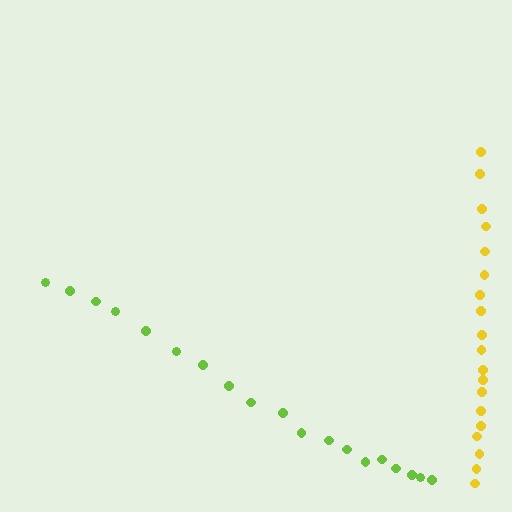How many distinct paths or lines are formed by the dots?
There are 2 distinct paths.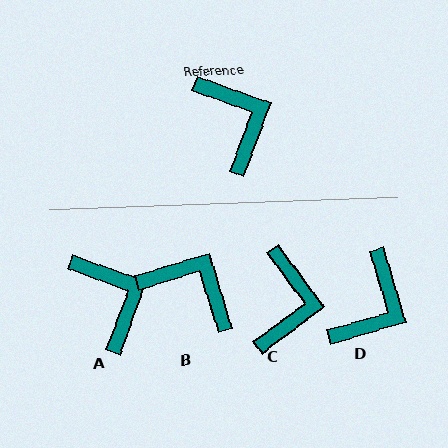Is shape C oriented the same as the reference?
No, it is off by about 34 degrees.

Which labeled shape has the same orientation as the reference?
A.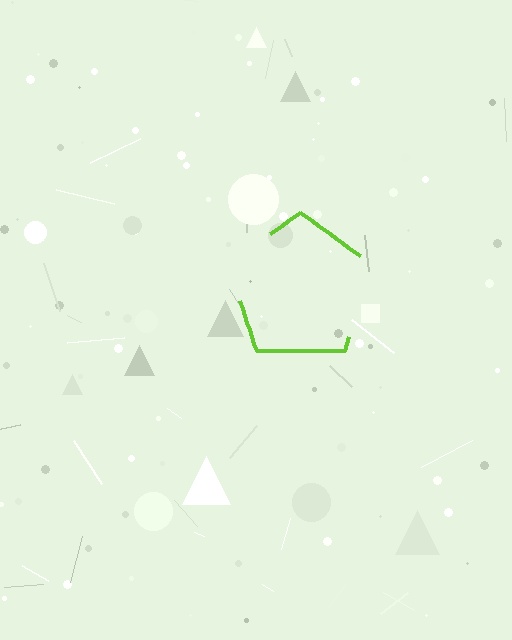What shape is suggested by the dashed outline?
The dashed outline suggests a pentagon.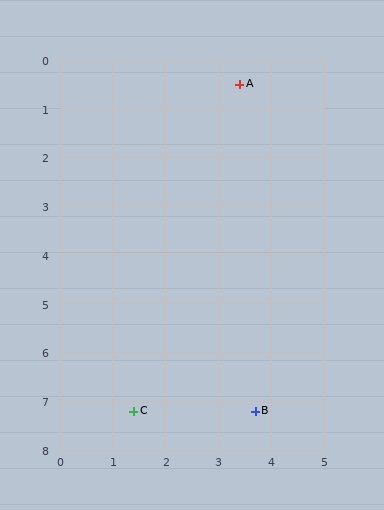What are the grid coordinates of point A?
Point A is at approximately (3.4, 0.5).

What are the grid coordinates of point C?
Point C is at approximately (1.4, 7.2).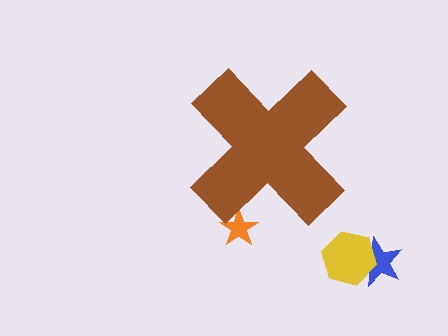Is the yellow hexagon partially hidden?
No, the yellow hexagon is fully visible.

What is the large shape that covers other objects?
A brown cross.